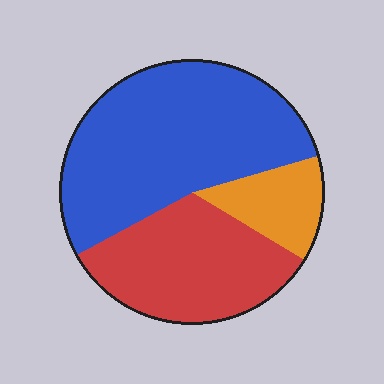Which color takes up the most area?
Blue, at roughly 55%.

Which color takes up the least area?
Orange, at roughly 15%.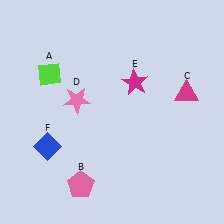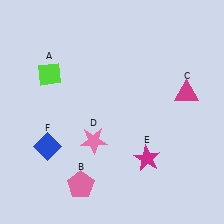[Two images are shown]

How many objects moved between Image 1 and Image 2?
2 objects moved between the two images.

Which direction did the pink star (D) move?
The pink star (D) moved down.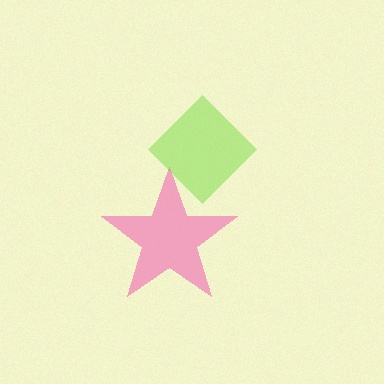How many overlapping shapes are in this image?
There are 2 overlapping shapes in the image.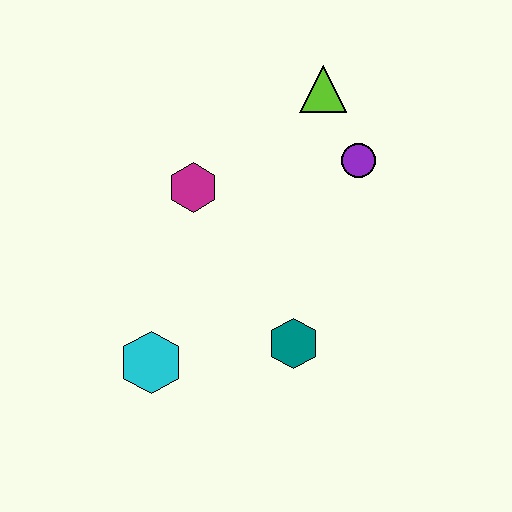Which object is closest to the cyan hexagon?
The teal hexagon is closest to the cyan hexagon.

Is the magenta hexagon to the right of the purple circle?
No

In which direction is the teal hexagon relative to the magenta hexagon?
The teal hexagon is below the magenta hexagon.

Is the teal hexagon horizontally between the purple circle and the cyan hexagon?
Yes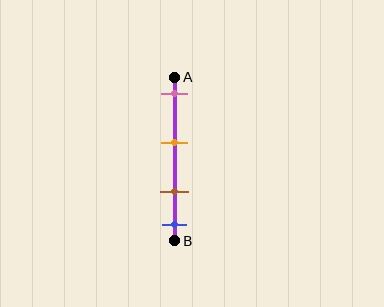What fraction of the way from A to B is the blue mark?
The blue mark is approximately 90% (0.9) of the way from A to B.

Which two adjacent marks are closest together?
The brown and blue marks are the closest adjacent pair.